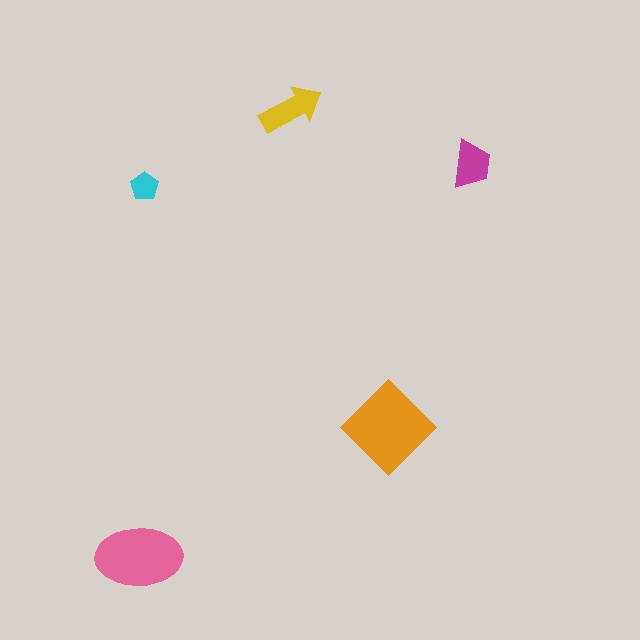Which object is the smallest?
The cyan pentagon.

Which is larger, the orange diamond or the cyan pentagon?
The orange diamond.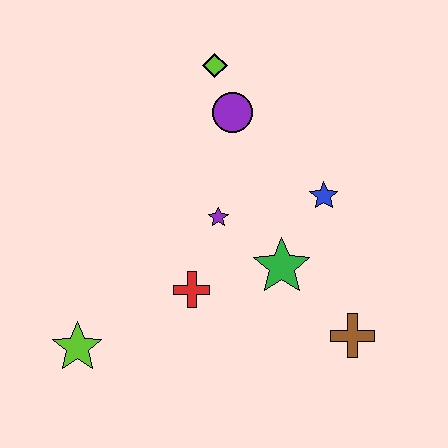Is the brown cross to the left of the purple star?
No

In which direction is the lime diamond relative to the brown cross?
The lime diamond is above the brown cross.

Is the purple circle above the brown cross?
Yes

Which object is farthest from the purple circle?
The lime star is farthest from the purple circle.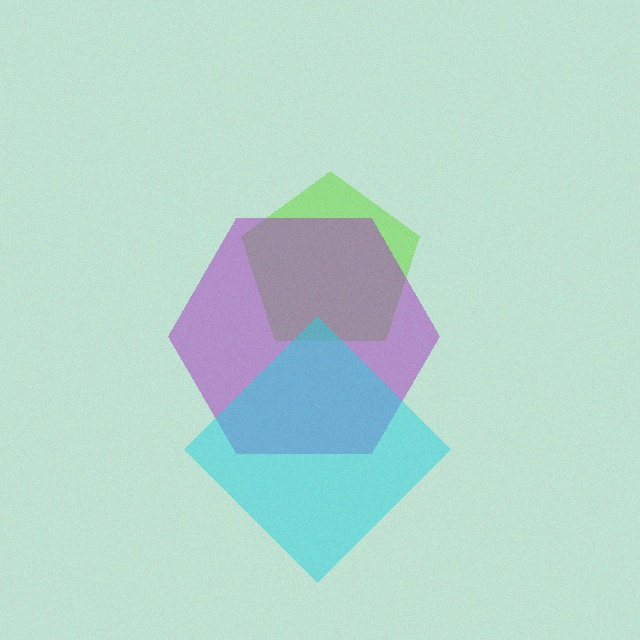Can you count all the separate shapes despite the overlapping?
Yes, there are 3 separate shapes.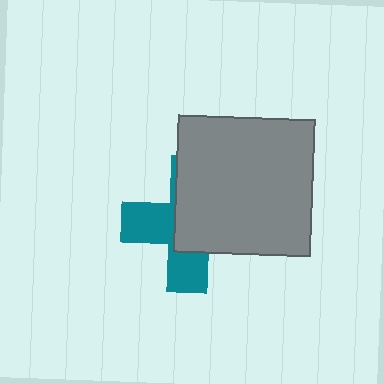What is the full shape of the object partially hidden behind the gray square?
The partially hidden object is a teal cross.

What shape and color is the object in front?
The object in front is a gray square.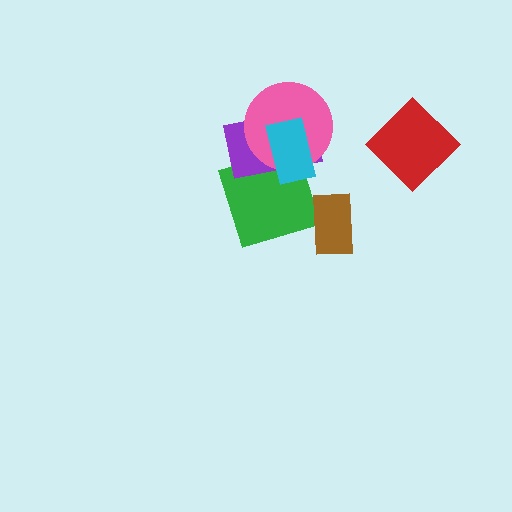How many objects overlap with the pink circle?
3 objects overlap with the pink circle.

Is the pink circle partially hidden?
Yes, it is partially covered by another shape.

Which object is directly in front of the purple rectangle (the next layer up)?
The pink circle is directly in front of the purple rectangle.